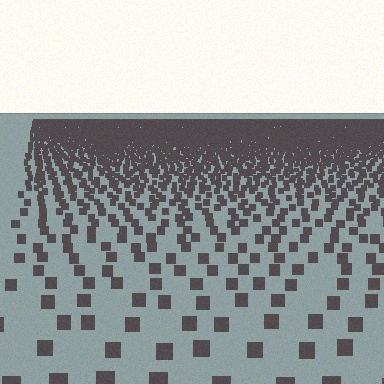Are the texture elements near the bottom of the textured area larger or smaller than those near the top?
Larger. Near the bottom, elements are closer to the viewer and appear at a bigger on-screen size.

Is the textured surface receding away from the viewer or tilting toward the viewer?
The surface is receding away from the viewer. Texture elements get smaller and denser toward the top.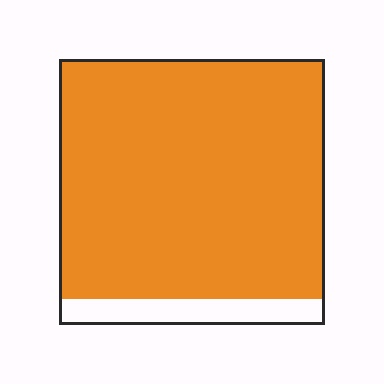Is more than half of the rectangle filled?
Yes.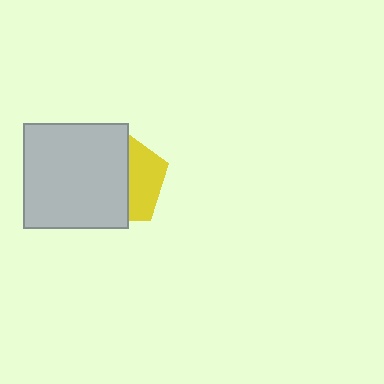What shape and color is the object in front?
The object in front is a light gray square.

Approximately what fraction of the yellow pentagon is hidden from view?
Roughly 63% of the yellow pentagon is hidden behind the light gray square.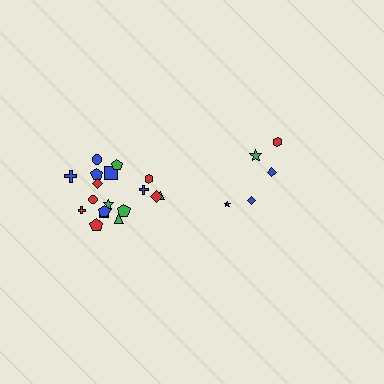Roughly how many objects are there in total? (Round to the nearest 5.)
Roughly 25 objects in total.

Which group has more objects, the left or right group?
The left group.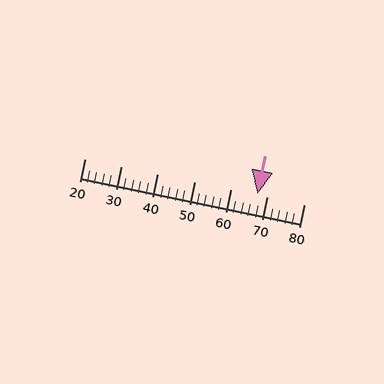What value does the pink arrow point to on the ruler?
The pink arrow points to approximately 67.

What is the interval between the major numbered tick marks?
The major tick marks are spaced 10 units apart.